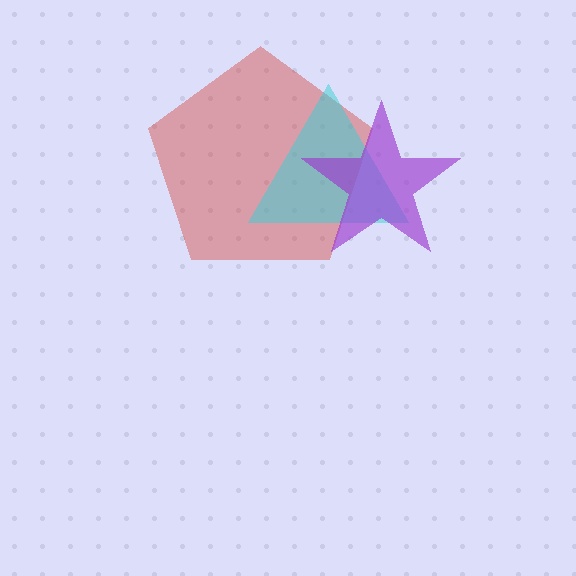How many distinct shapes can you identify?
There are 3 distinct shapes: a red pentagon, a cyan triangle, a purple star.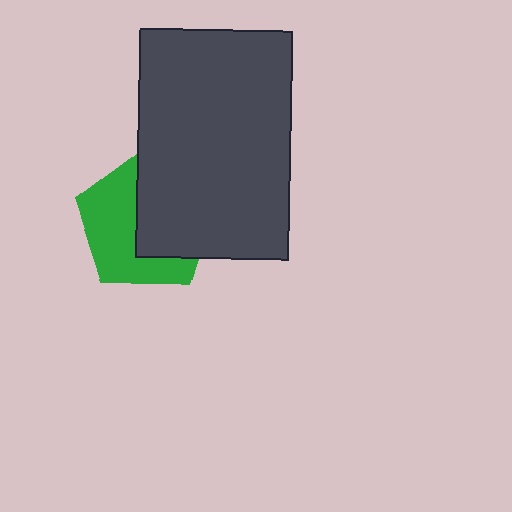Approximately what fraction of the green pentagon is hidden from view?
Roughly 49% of the green pentagon is hidden behind the dark gray rectangle.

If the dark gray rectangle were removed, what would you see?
You would see the complete green pentagon.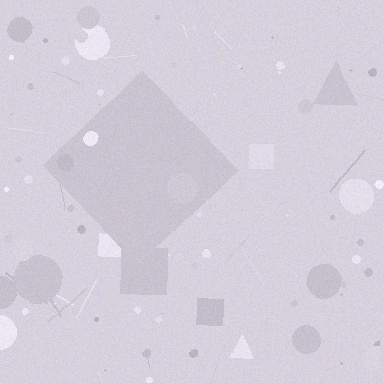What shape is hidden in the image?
A diamond is hidden in the image.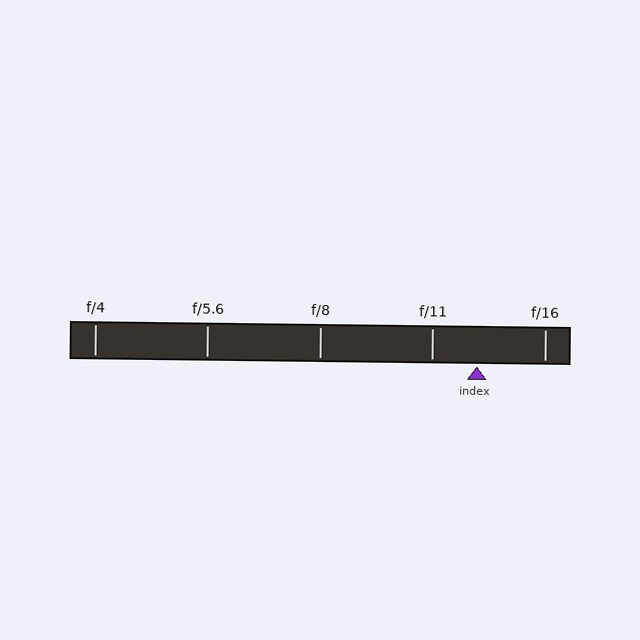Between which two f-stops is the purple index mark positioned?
The index mark is between f/11 and f/16.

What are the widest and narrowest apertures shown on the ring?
The widest aperture shown is f/4 and the narrowest is f/16.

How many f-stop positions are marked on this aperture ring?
There are 5 f-stop positions marked.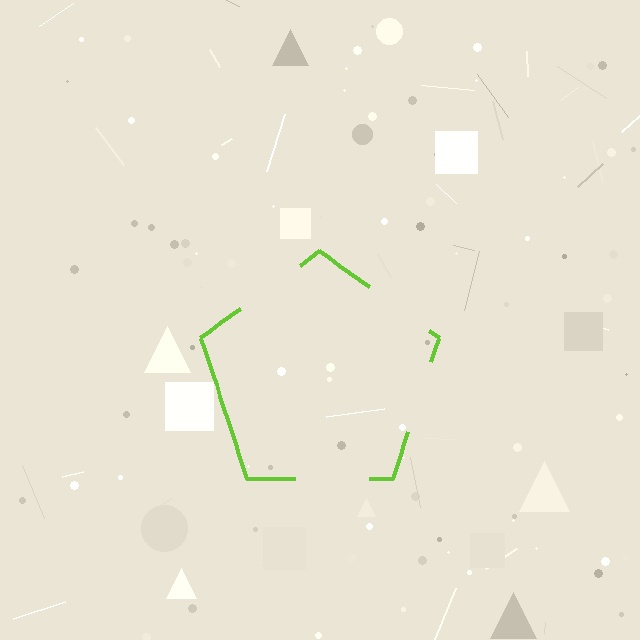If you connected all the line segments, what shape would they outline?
They would outline a pentagon.